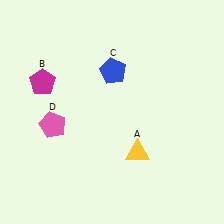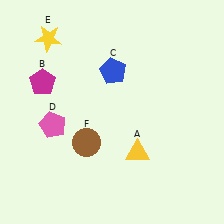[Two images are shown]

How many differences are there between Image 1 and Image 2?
There are 2 differences between the two images.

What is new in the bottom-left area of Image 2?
A brown circle (F) was added in the bottom-left area of Image 2.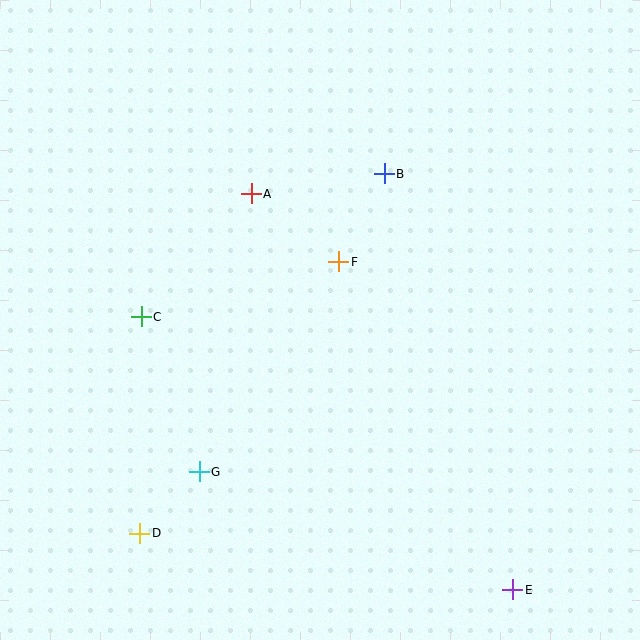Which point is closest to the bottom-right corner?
Point E is closest to the bottom-right corner.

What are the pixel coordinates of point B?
Point B is at (384, 174).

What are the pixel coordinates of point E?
Point E is at (513, 590).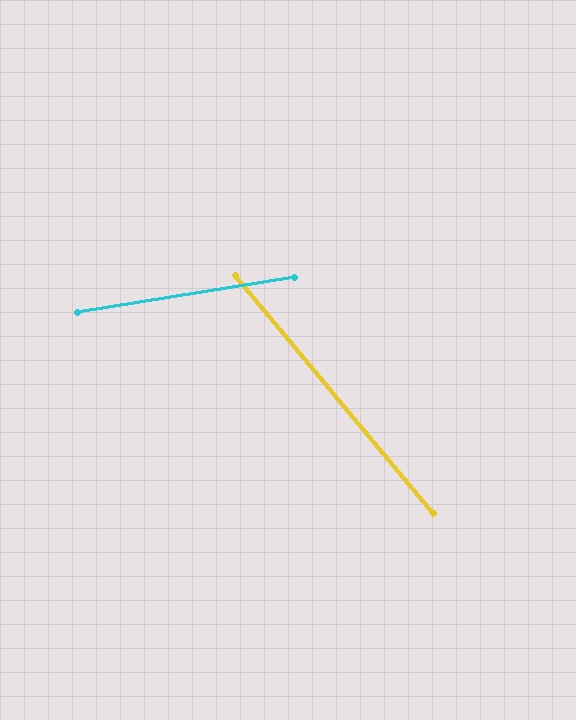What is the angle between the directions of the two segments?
Approximately 59 degrees.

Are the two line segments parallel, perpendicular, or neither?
Neither parallel nor perpendicular — they differ by about 59°.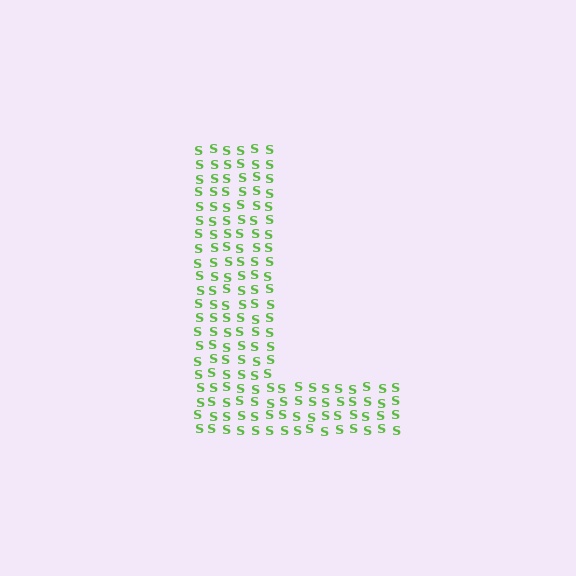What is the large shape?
The large shape is the letter L.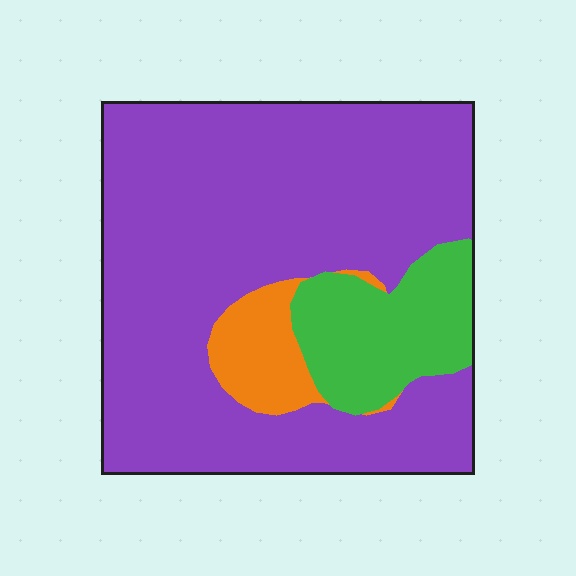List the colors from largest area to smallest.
From largest to smallest: purple, green, orange.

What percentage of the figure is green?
Green covers 16% of the figure.